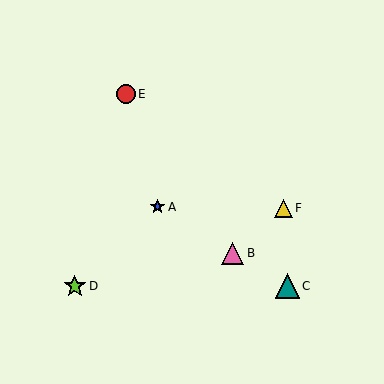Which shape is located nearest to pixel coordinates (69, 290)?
The lime star (labeled D) at (75, 286) is nearest to that location.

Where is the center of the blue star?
The center of the blue star is at (158, 207).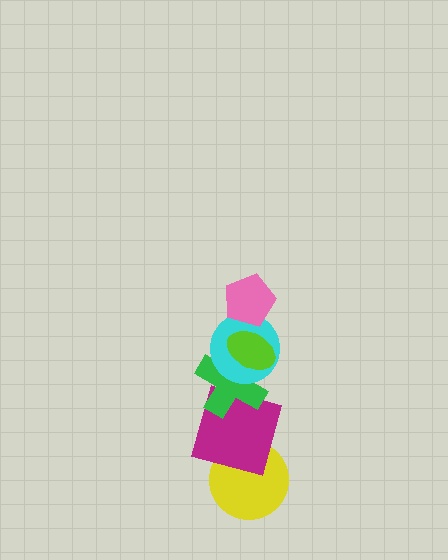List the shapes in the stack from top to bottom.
From top to bottom: the pink pentagon, the lime ellipse, the cyan circle, the green cross, the magenta square, the yellow circle.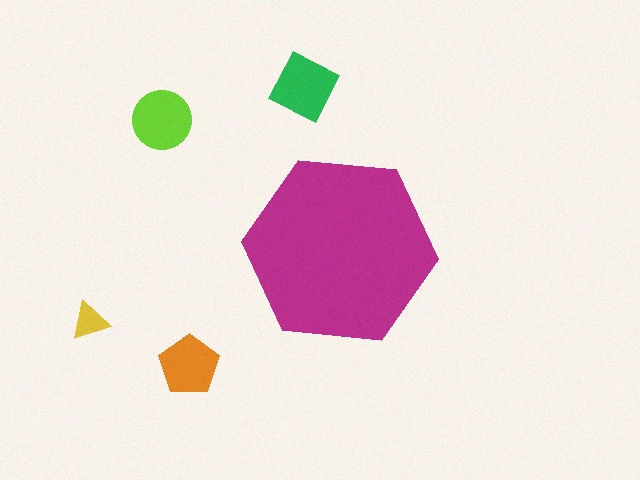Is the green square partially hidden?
No, the green square is fully visible.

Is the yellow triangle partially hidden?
No, the yellow triangle is fully visible.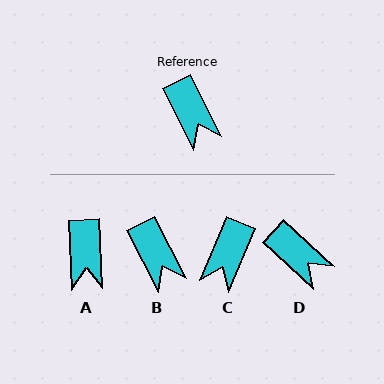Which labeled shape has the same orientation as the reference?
B.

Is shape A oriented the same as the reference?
No, it is off by about 25 degrees.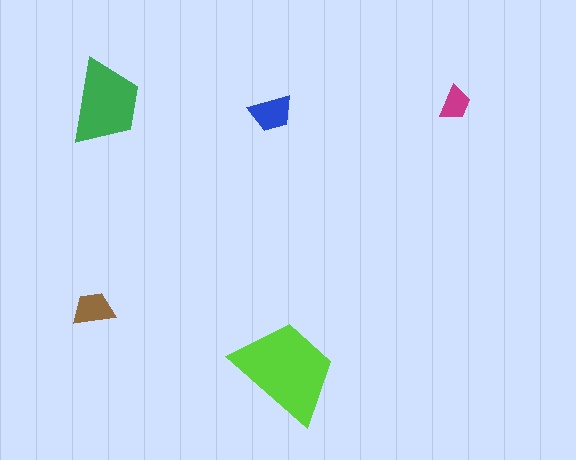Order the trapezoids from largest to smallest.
the lime one, the green one, the blue one, the brown one, the magenta one.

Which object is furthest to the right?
The magenta trapezoid is rightmost.